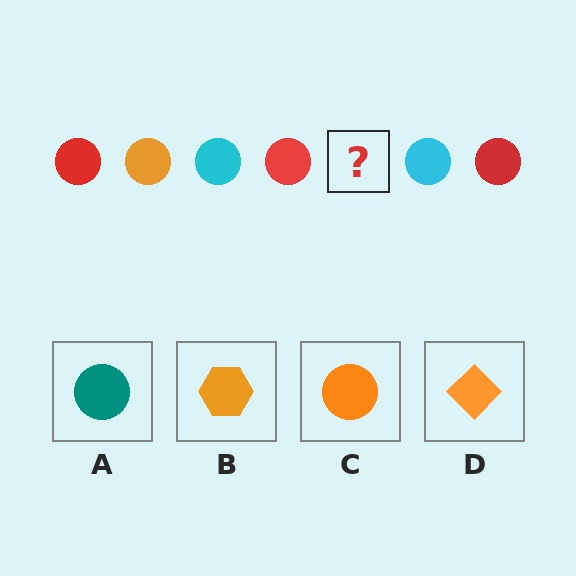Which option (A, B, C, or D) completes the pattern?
C.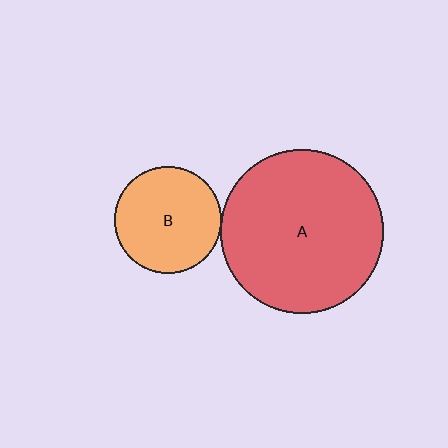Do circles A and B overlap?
Yes.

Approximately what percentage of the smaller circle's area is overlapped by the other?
Approximately 5%.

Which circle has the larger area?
Circle A (red).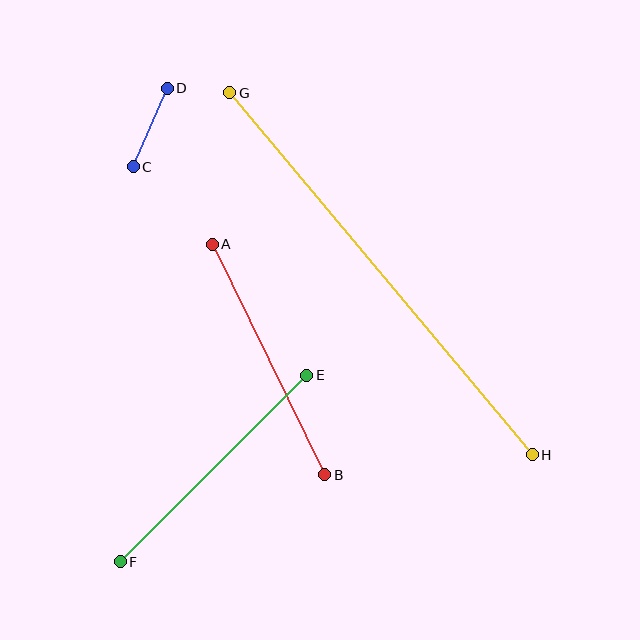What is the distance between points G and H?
The distance is approximately 472 pixels.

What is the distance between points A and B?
The distance is approximately 257 pixels.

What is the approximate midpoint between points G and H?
The midpoint is at approximately (381, 274) pixels.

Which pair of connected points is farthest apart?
Points G and H are farthest apart.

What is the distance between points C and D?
The distance is approximately 86 pixels.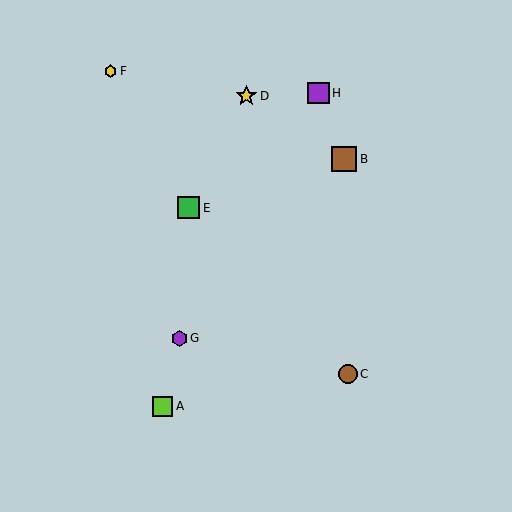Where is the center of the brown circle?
The center of the brown circle is at (348, 374).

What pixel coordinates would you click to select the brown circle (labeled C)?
Click at (348, 374) to select the brown circle C.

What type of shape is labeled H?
Shape H is a purple square.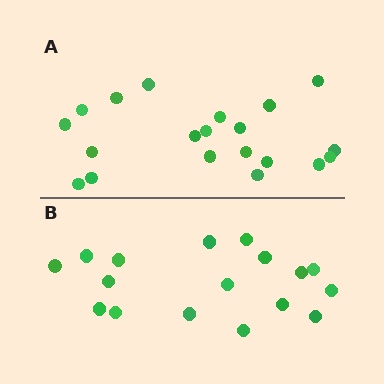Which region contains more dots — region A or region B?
Region A (the top region) has more dots.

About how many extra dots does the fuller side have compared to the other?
Region A has just a few more — roughly 2 or 3 more dots than region B.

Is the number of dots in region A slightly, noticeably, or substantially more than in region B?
Region A has only slightly more — the two regions are fairly close. The ratio is roughly 1.2 to 1.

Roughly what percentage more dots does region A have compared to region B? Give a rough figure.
About 20% more.